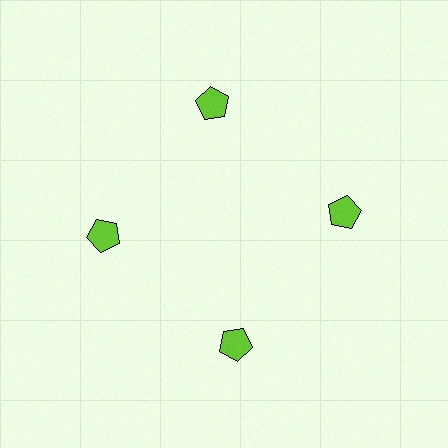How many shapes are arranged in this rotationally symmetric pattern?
There are 4 shapes, arranged in 4 groups of 1.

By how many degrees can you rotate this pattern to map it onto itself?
The pattern maps onto itself every 90 degrees of rotation.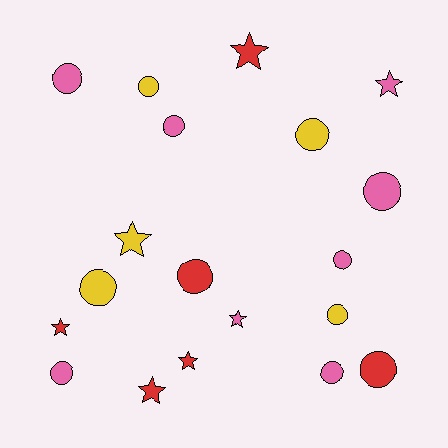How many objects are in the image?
There are 19 objects.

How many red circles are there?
There are 2 red circles.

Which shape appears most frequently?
Circle, with 12 objects.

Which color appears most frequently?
Pink, with 8 objects.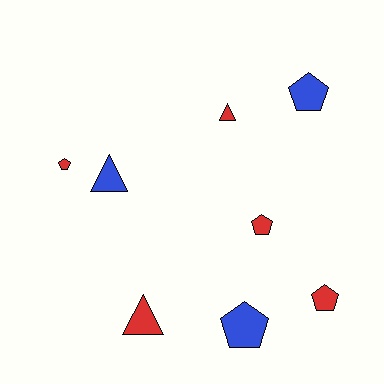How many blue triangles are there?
There is 1 blue triangle.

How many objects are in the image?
There are 8 objects.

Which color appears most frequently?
Red, with 5 objects.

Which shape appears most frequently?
Pentagon, with 5 objects.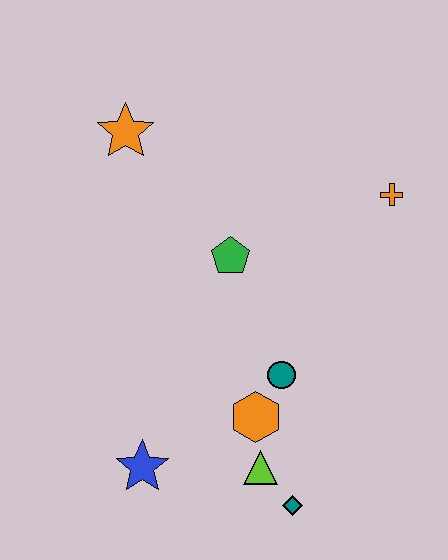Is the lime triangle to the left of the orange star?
No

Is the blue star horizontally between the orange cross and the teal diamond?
No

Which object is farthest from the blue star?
The orange cross is farthest from the blue star.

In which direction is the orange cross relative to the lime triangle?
The orange cross is above the lime triangle.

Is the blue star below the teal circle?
Yes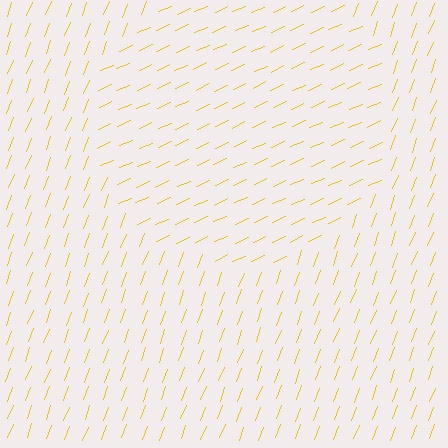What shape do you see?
I see a circle.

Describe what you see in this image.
The image is filled with small yellow line segments. A circle region in the image has lines oriented differently from the surrounding lines, creating a visible texture boundary.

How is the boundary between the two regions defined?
The boundary is defined purely by a change in line orientation (approximately 45 degrees difference). All lines are the same color and thickness.